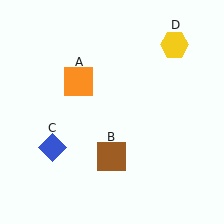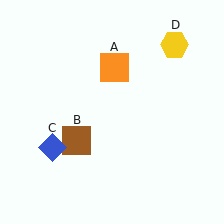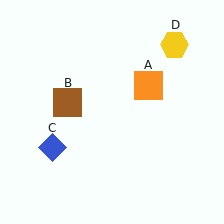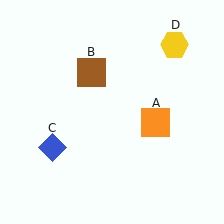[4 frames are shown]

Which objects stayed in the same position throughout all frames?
Blue diamond (object C) and yellow hexagon (object D) remained stationary.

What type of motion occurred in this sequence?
The orange square (object A), brown square (object B) rotated clockwise around the center of the scene.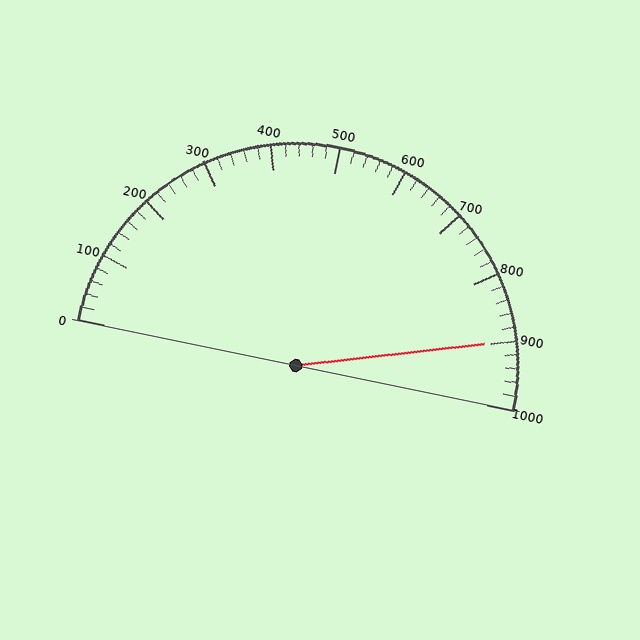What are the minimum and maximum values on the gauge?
The gauge ranges from 0 to 1000.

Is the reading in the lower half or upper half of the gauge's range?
The reading is in the upper half of the range (0 to 1000).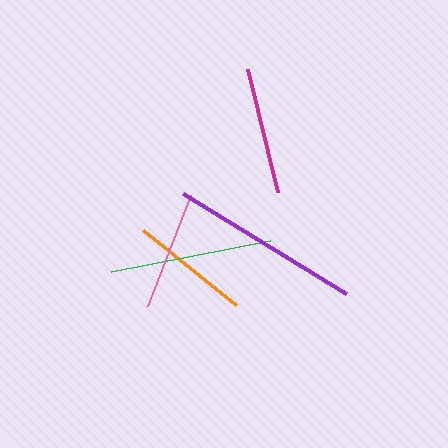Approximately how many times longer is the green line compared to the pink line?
The green line is approximately 1.4 times the length of the pink line.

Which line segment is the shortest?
The pink line is the shortest at approximately 119 pixels.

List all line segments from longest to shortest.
From longest to shortest: purple, green, magenta, orange, pink.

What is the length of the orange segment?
The orange segment is approximately 120 pixels long.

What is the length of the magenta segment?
The magenta segment is approximately 126 pixels long.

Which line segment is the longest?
The purple line is the longest at approximately 191 pixels.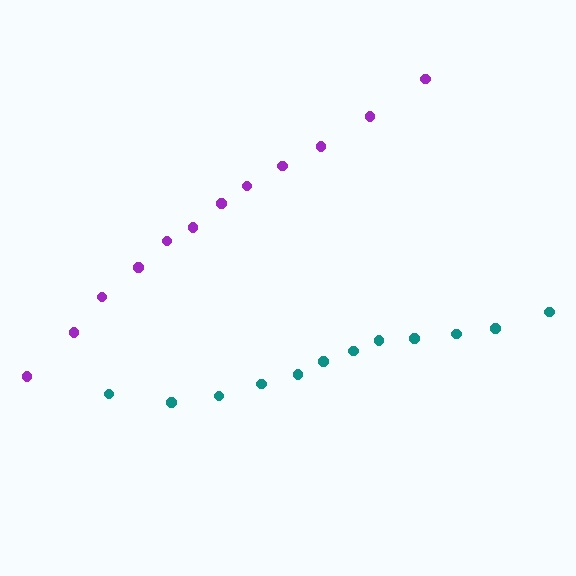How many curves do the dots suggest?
There are 2 distinct paths.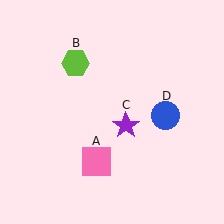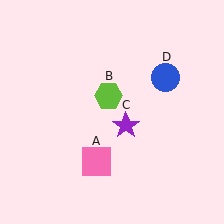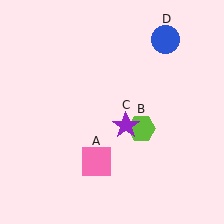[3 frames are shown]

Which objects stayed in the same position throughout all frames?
Pink square (object A) and purple star (object C) remained stationary.